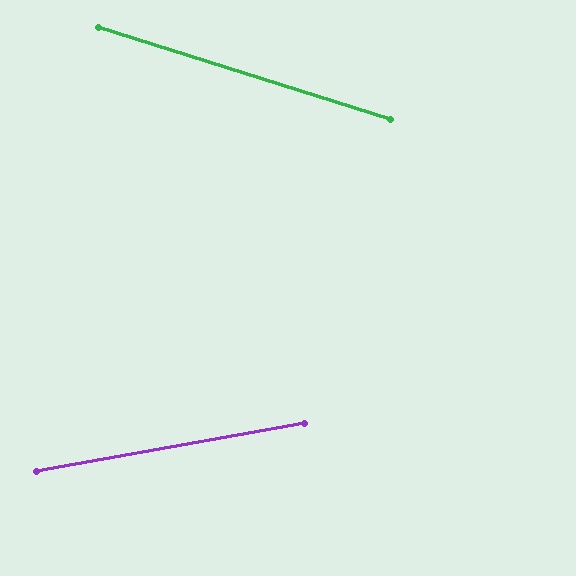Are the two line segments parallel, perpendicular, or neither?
Neither parallel nor perpendicular — they differ by about 28°.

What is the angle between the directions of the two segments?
Approximately 28 degrees.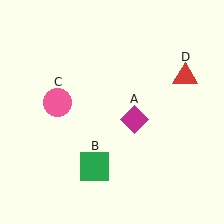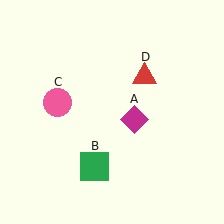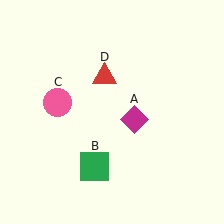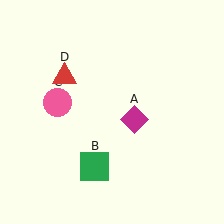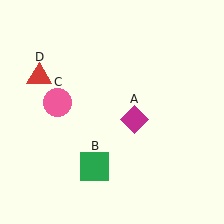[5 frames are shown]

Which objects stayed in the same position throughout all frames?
Magenta diamond (object A) and green square (object B) and pink circle (object C) remained stationary.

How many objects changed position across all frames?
1 object changed position: red triangle (object D).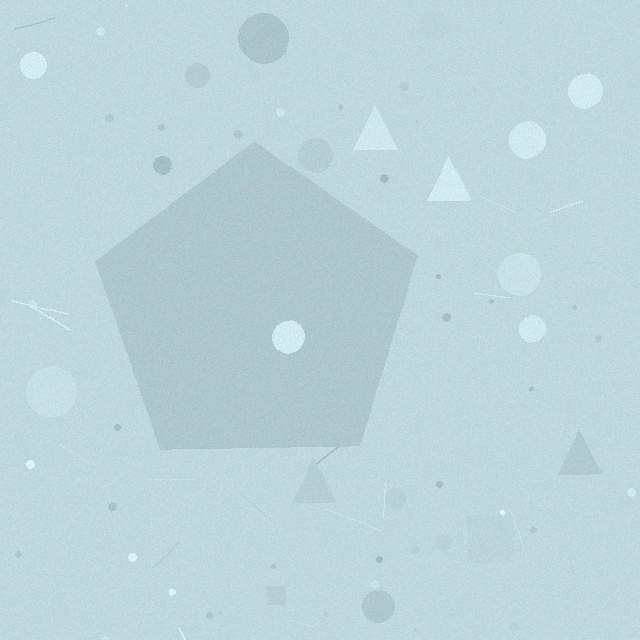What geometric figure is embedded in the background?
A pentagon is embedded in the background.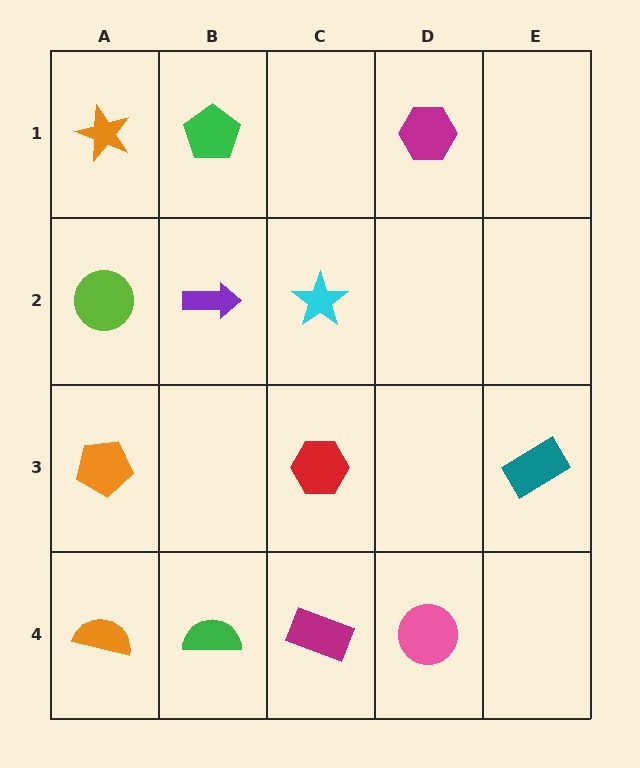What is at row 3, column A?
An orange pentagon.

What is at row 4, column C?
A magenta rectangle.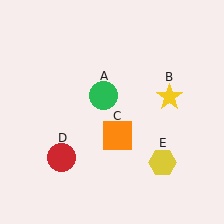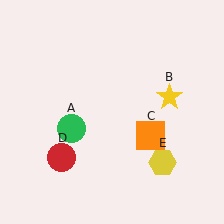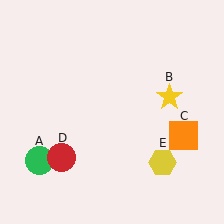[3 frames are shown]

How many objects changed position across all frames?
2 objects changed position: green circle (object A), orange square (object C).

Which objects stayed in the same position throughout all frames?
Yellow star (object B) and red circle (object D) and yellow hexagon (object E) remained stationary.